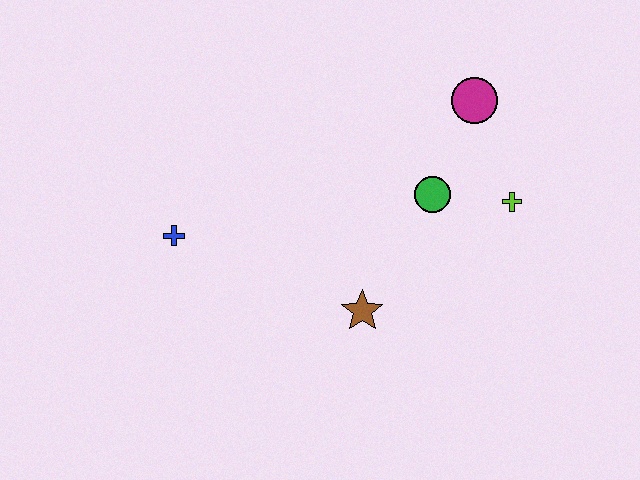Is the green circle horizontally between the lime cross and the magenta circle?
No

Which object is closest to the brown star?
The green circle is closest to the brown star.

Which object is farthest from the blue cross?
The lime cross is farthest from the blue cross.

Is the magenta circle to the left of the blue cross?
No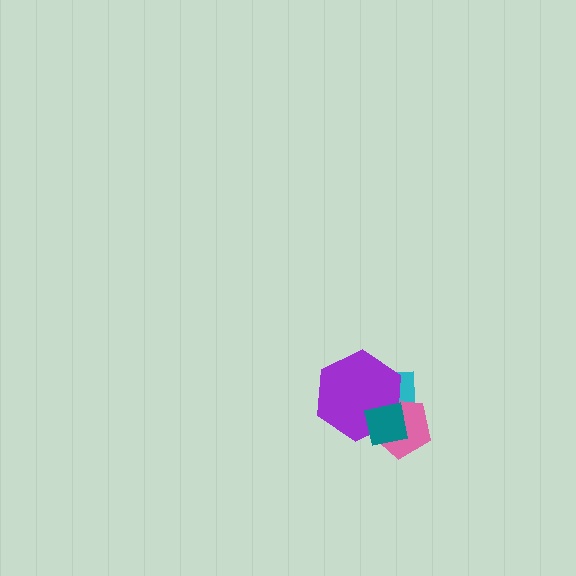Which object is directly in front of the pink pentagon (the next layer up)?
The purple hexagon is directly in front of the pink pentagon.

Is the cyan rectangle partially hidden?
Yes, it is partially covered by another shape.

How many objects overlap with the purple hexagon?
3 objects overlap with the purple hexagon.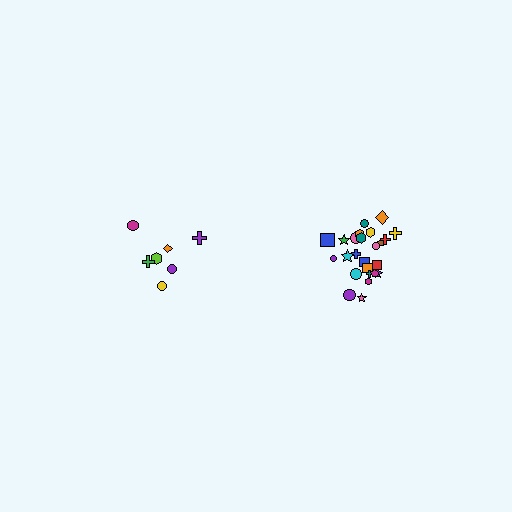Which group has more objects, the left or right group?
The right group.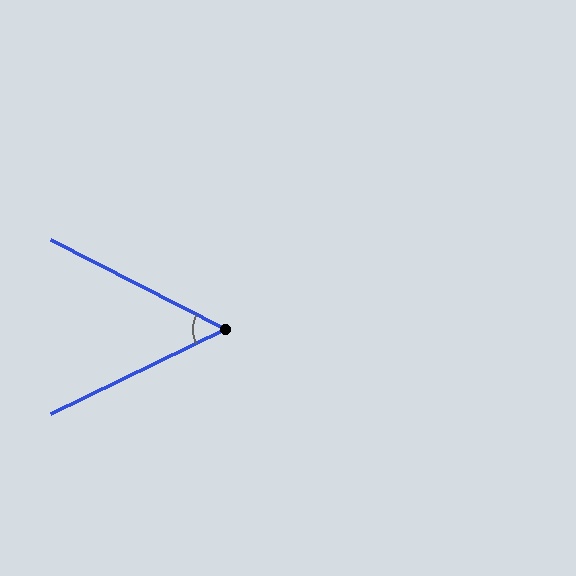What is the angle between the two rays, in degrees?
Approximately 53 degrees.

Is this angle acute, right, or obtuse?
It is acute.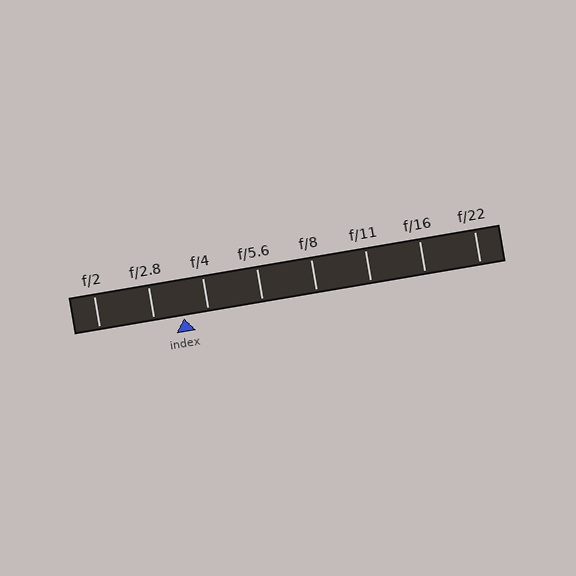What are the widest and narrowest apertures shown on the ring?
The widest aperture shown is f/2 and the narrowest is f/22.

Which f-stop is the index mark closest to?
The index mark is closest to f/4.